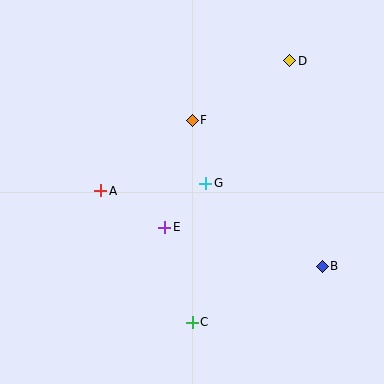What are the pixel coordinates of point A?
Point A is at (101, 191).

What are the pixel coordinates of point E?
Point E is at (165, 227).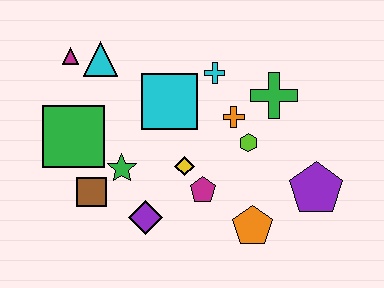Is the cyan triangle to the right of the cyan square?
No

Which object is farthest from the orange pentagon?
The magenta triangle is farthest from the orange pentagon.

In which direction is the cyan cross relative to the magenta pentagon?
The cyan cross is above the magenta pentagon.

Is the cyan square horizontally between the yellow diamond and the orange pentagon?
No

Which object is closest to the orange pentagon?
The magenta pentagon is closest to the orange pentagon.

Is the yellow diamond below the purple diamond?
No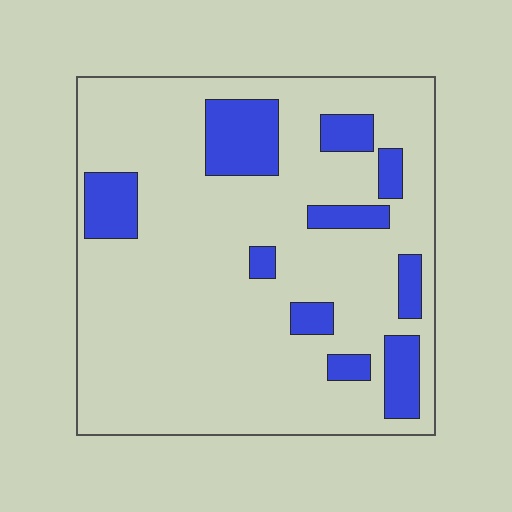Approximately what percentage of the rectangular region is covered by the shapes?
Approximately 20%.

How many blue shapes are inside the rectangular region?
10.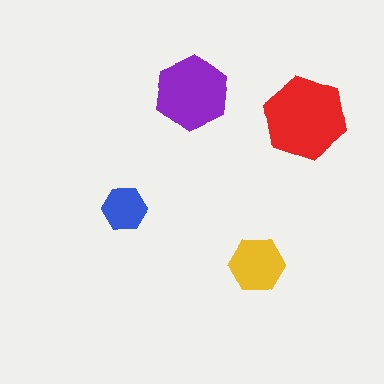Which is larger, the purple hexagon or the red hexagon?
The red one.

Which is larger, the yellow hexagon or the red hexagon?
The red one.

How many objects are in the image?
There are 4 objects in the image.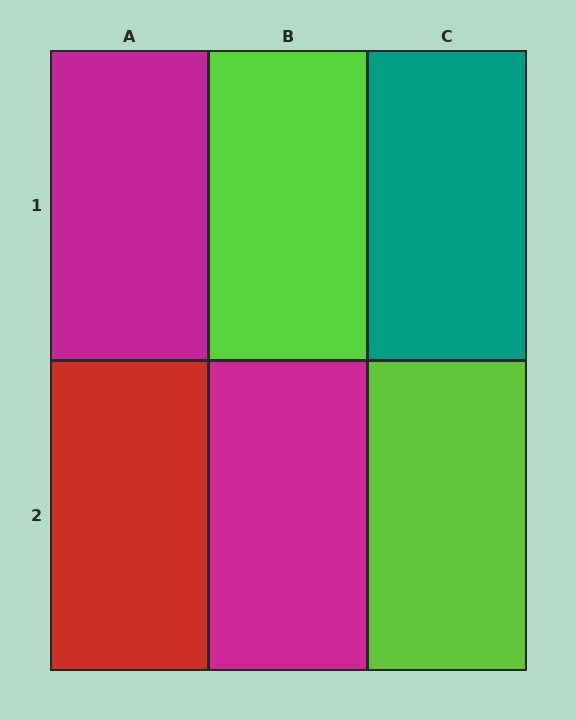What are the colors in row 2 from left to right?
Red, magenta, lime.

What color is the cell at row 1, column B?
Lime.